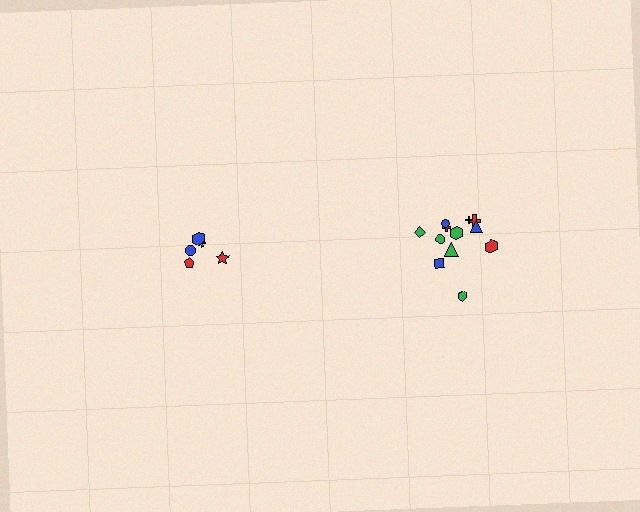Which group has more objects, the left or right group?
The right group.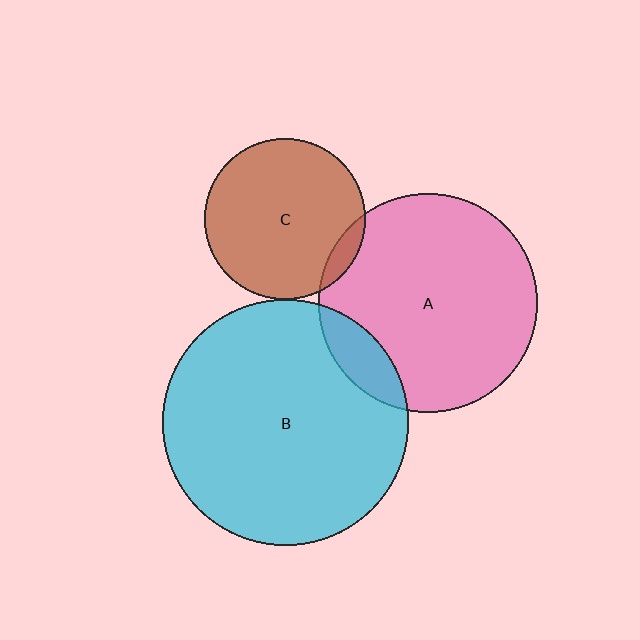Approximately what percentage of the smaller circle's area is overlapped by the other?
Approximately 10%.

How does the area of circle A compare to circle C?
Approximately 1.9 times.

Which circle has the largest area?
Circle B (cyan).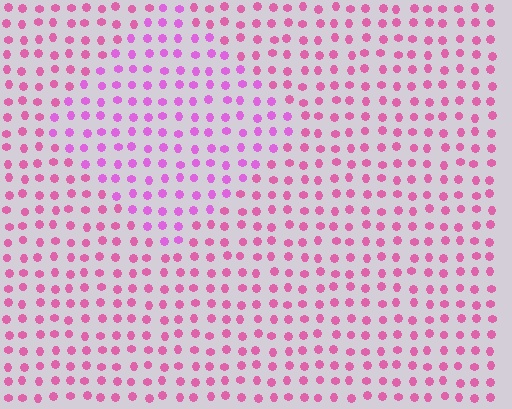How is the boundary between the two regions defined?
The boundary is defined purely by a slight shift in hue (about 26 degrees). Spacing, size, and orientation are identical on both sides.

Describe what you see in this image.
The image is filled with small pink elements in a uniform arrangement. A diamond-shaped region is visible where the elements are tinted to a slightly different hue, forming a subtle color boundary.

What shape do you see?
I see a diamond.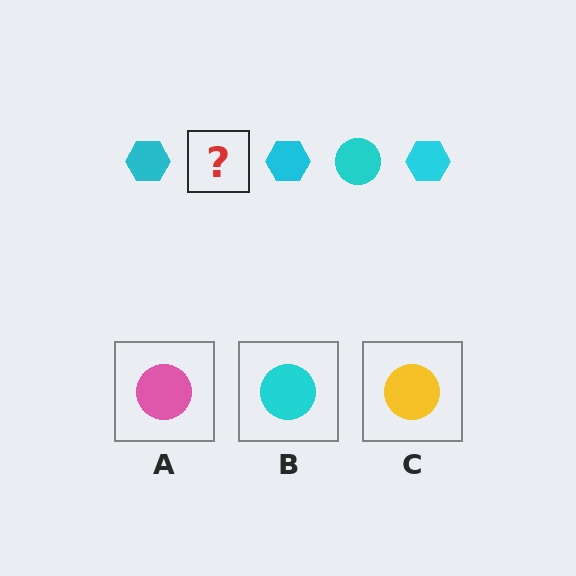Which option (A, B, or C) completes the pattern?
B.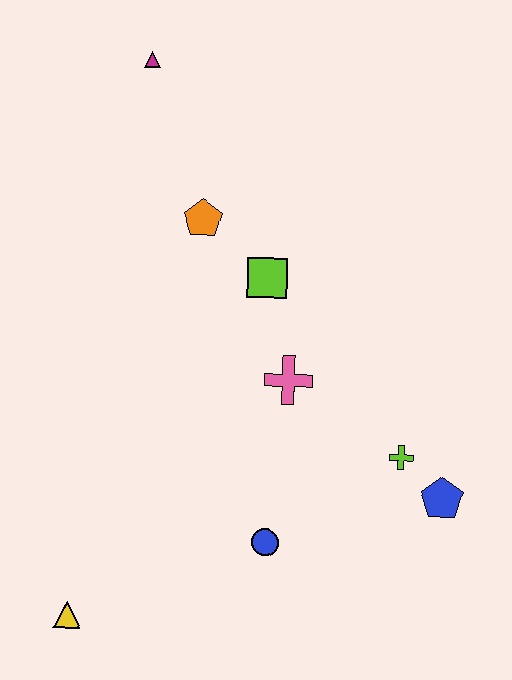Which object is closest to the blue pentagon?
The lime cross is closest to the blue pentagon.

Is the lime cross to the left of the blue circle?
No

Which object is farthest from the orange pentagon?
The yellow triangle is farthest from the orange pentagon.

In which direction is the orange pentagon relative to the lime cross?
The orange pentagon is above the lime cross.